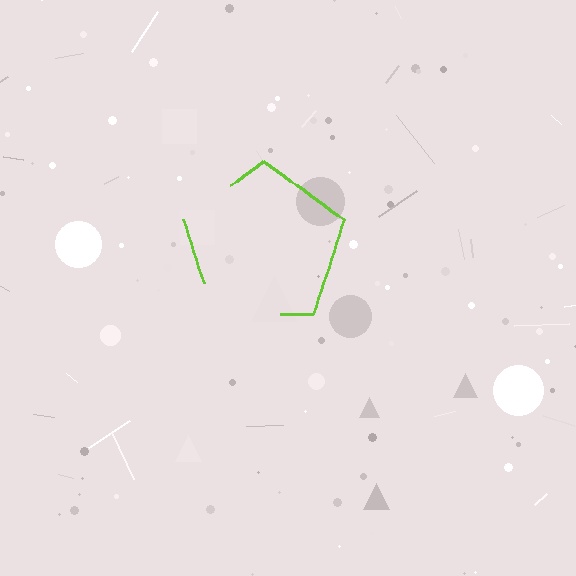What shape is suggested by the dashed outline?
The dashed outline suggests a pentagon.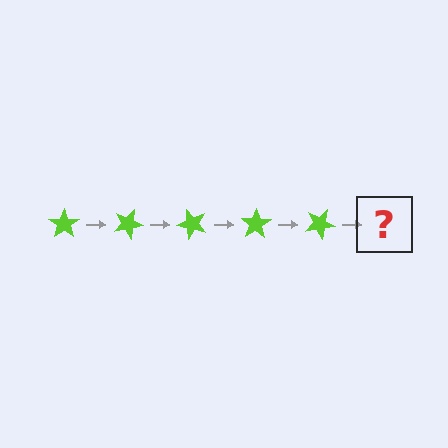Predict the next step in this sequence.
The next step is a lime star rotated 125 degrees.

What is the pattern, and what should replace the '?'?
The pattern is that the star rotates 25 degrees each step. The '?' should be a lime star rotated 125 degrees.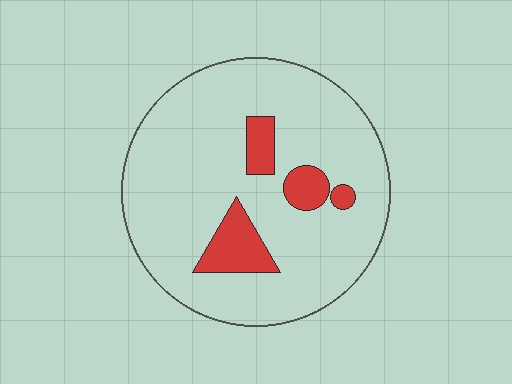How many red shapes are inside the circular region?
4.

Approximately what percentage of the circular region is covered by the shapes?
Approximately 15%.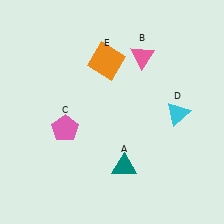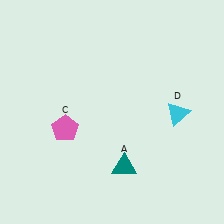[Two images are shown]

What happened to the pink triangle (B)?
The pink triangle (B) was removed in Image 2. It was in the top-right area of Image 1.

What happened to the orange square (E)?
The orange square (E) was removed in Image 2. It was in the top-left area of Image 1.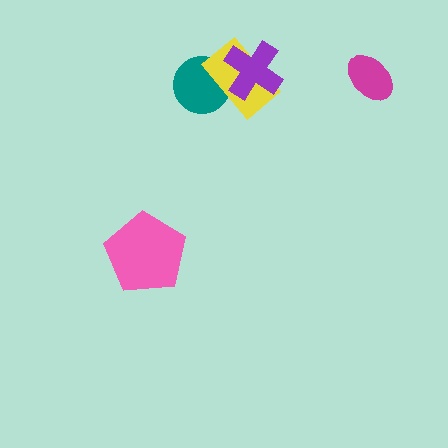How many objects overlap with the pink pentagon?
0 objects overlap with the pink pentagon.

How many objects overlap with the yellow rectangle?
2 objects overlap with the yellow rectangle.